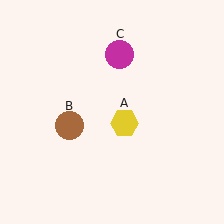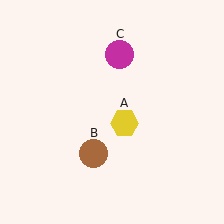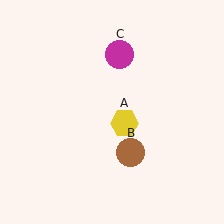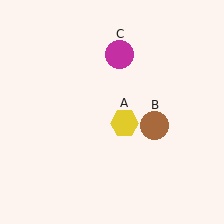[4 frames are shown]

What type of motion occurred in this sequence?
The brown circle (object B) rotated counterclockwise around the center of the scene.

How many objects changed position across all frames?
1 object changed position: brown circle (object B).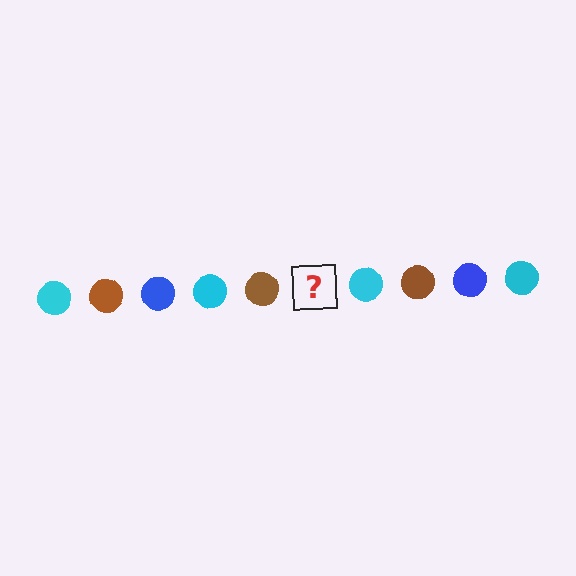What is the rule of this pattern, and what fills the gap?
The rule is that the pattern cycles through cyan, brown, blue circles. The gap should be filled with a blue circle.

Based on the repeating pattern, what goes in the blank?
The blank should be a blue circle.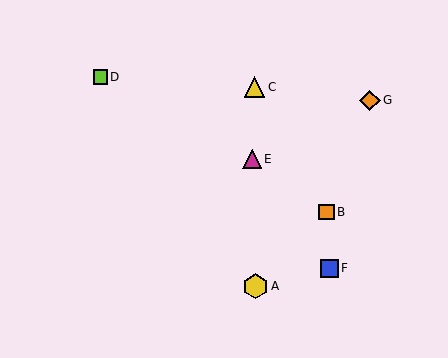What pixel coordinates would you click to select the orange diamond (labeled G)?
Click at (370, 100) to select the orange diamond G.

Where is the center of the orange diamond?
The center of the orange diamond is at (370, 100).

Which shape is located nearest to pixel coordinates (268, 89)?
The yellow triangle (labeled C) at (255, 87) is nearest to that location.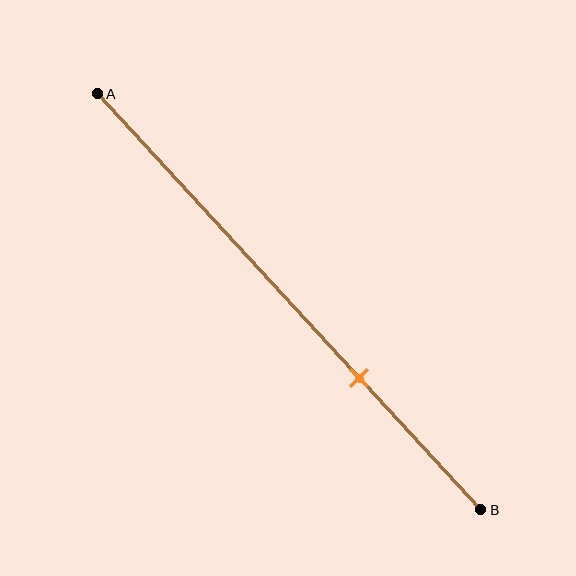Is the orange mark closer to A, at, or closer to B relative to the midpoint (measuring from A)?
The orange mark is closer to point B than the midpoint of segment AB.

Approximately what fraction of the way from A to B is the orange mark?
The orange mark is approximately 70% of the way from A to B.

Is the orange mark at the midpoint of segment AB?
No, the mark is at about 70% from A, not at the 50% midpoint.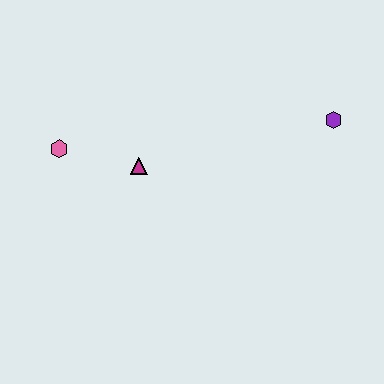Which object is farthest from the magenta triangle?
The purple hexagon is farthest from the magenta triangle.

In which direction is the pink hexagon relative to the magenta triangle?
The pink hexagon is to the left of the magenta triangle.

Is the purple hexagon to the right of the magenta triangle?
Yes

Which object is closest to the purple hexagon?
The magenta triangle is closest to the purple hexagon.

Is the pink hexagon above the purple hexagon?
No